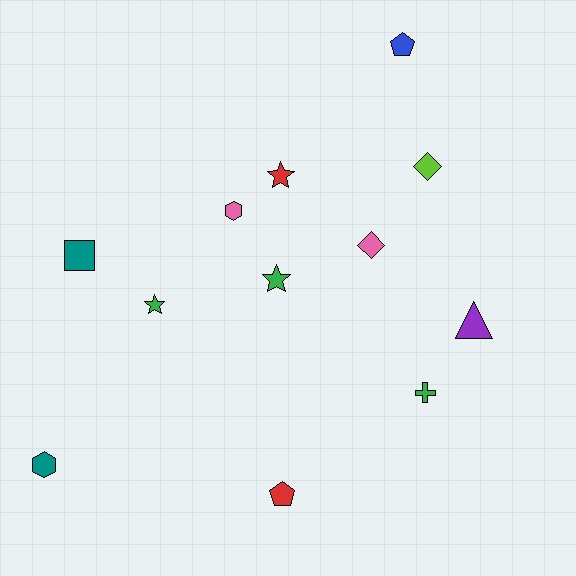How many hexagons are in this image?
There are 2 hexagons.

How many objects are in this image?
There are 12 objects.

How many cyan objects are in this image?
There are no cyan objects.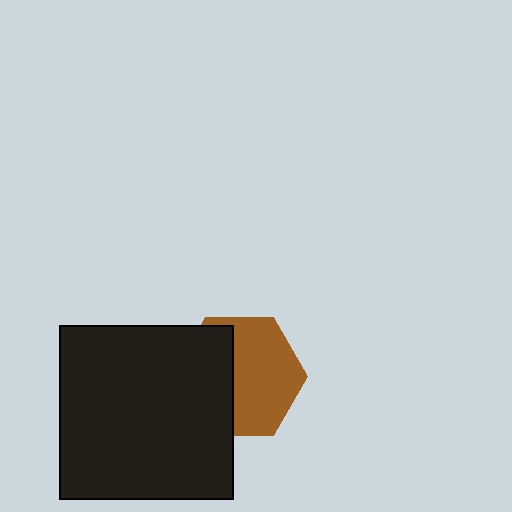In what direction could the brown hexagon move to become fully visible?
The brown hexagon could move right. That would shift it out from behind the black square entirely.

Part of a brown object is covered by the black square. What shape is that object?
It is a hexagon.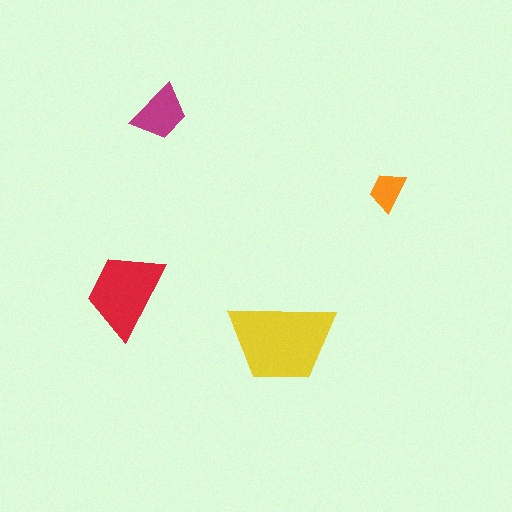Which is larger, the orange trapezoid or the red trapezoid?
The red one.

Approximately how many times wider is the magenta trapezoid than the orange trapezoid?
About 1.5 times wider.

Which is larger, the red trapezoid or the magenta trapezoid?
The red one.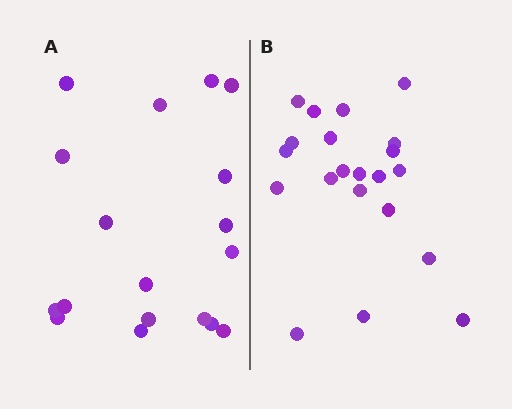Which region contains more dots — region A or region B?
Region B (the right region) has more dots.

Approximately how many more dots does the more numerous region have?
Region B has just a few more — roughly 2 or 3 more dots than region A.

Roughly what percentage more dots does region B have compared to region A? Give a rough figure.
About 15% more.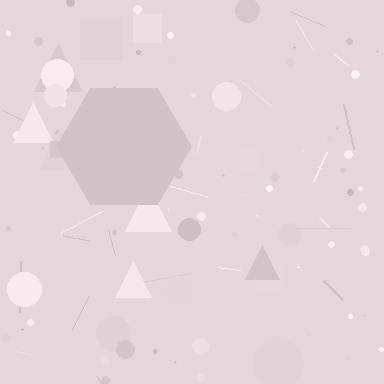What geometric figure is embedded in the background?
A hexagon is embedded in the background.